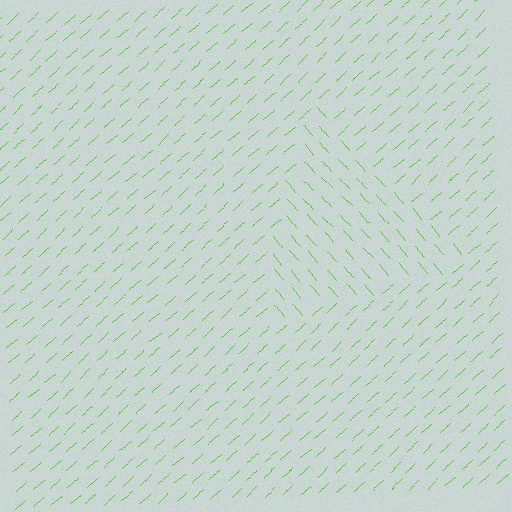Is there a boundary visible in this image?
Yes, there is a texture boundary formed by a change in line orientation.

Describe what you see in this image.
The image is filled with small lime line segments. A triangle region in the image has lines oriented differently from the surrounding lines, creating a visible texture boundary.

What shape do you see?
I see a triangle.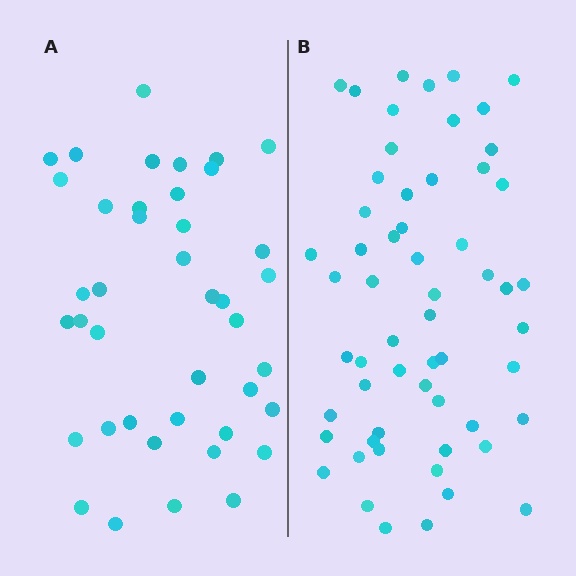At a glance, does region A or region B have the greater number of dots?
Region B (the right region) has more dots.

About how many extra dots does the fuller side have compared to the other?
Region B has approximately 15 more dots than region A.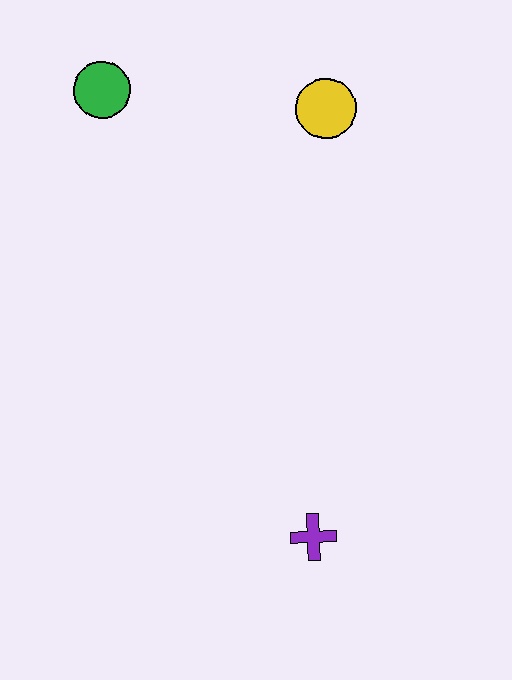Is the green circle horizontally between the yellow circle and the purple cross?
No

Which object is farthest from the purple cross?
The green circle is farthest from the purple cross.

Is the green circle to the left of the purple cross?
Yes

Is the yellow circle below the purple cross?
No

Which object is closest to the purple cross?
The yellow circle is closest to the purple cross.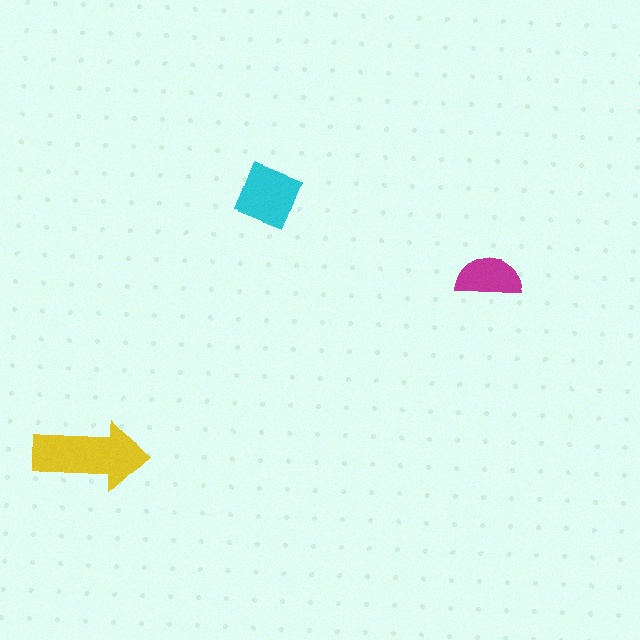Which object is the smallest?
The magenta semicircle.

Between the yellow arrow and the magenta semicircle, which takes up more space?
The yellow arrow.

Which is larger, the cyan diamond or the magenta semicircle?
The cyan diamond.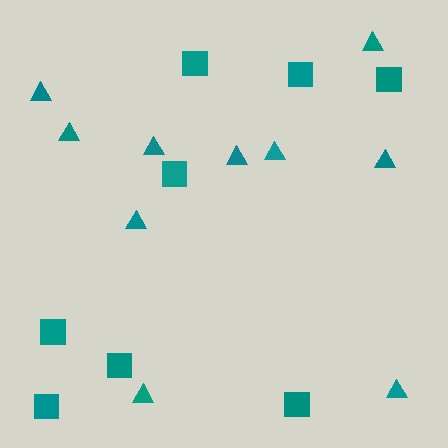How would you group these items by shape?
There are 2 groups: one group of squares (8) and one group of triangles (10).